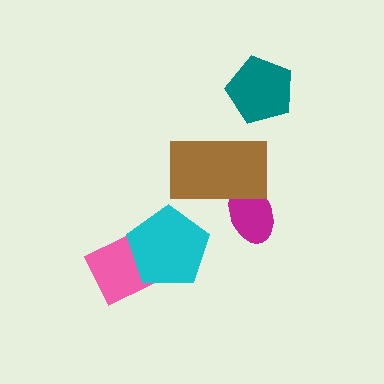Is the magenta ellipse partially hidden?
Yes, it is partially covered by another shape.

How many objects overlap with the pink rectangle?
1 object overlaps with the pink rectangle.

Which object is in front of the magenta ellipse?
The brown rectangle is in front of the magenta ellipse.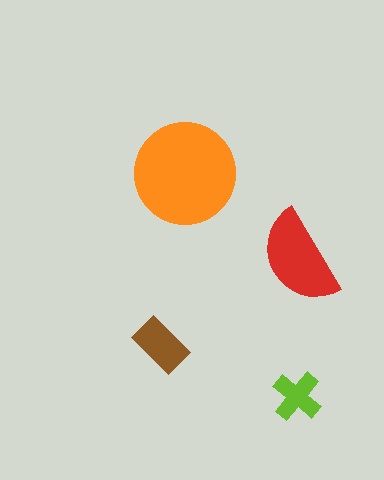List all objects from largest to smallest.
The orange circle, the red semicircle, the brown rectangle, the lime cross.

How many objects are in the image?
There are 4 objects in the image.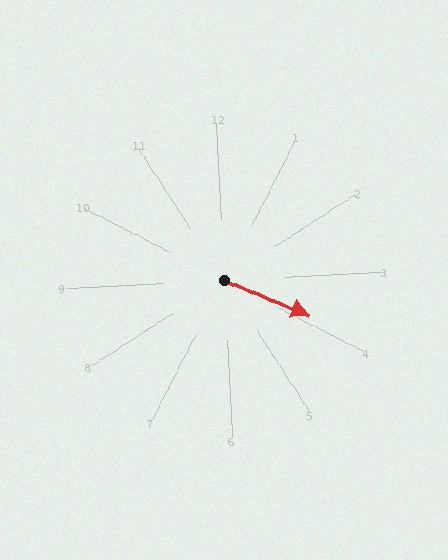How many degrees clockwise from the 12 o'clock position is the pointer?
Approximately 115 degrees.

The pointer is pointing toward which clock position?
Roughly 4 o'clock.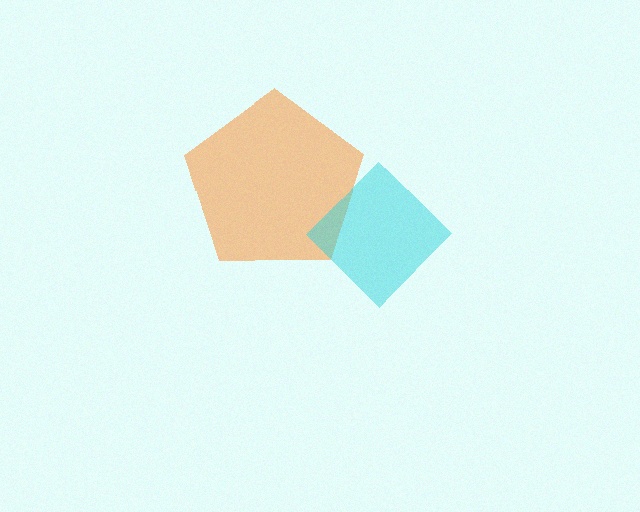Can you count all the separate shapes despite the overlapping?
Yes, there are 2 separate shapes.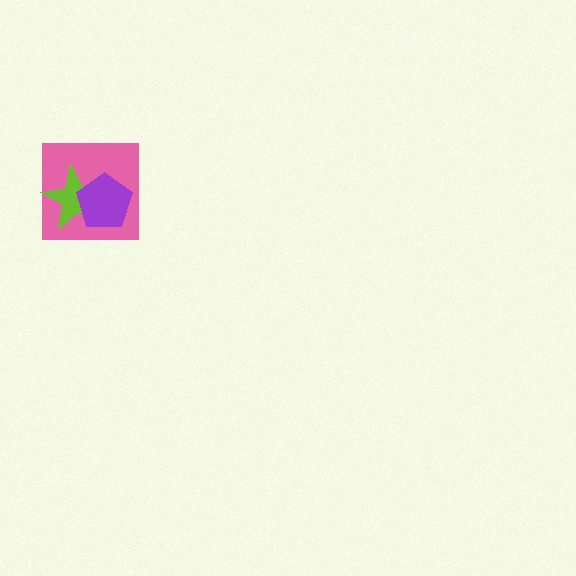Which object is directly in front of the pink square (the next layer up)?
The lime star is directly in front of the pink square.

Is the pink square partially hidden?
Yes, it is partially covered by another shape.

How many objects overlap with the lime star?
2 objects overlap with the lime star.